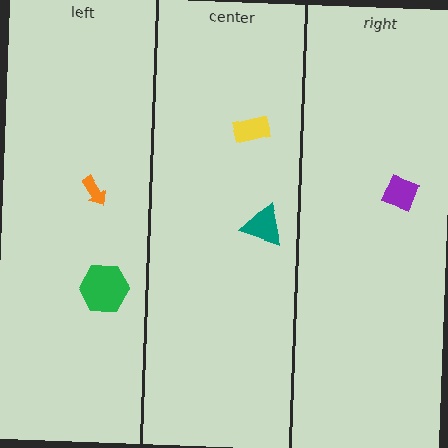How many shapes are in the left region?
2.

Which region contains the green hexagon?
The left region.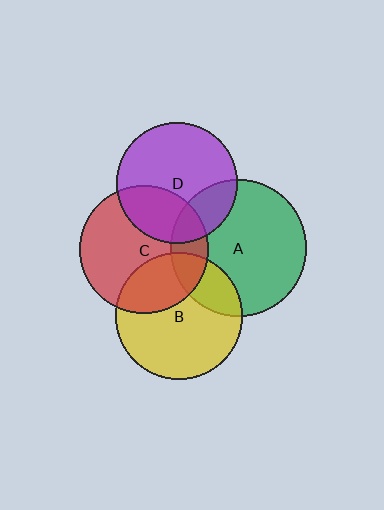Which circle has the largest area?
Circle A (green).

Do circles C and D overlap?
Yes.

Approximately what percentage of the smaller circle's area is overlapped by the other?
Approximately 30%.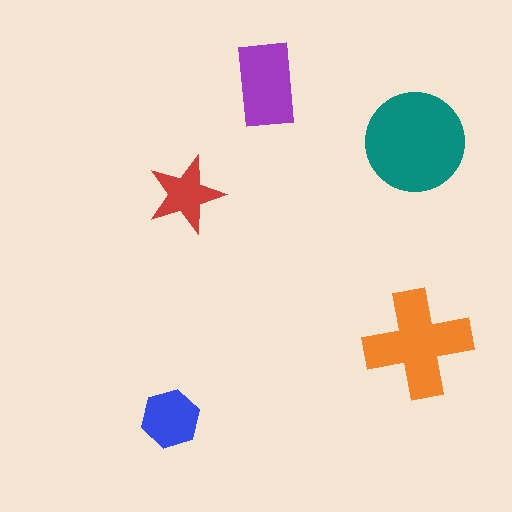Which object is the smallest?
The red star.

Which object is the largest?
The teal circle.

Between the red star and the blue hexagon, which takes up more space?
The blue hexagon.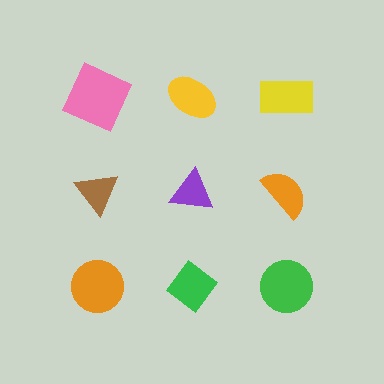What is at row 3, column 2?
A green diamond.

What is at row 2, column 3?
An orange semicircle.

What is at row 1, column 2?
A yellow ellipse.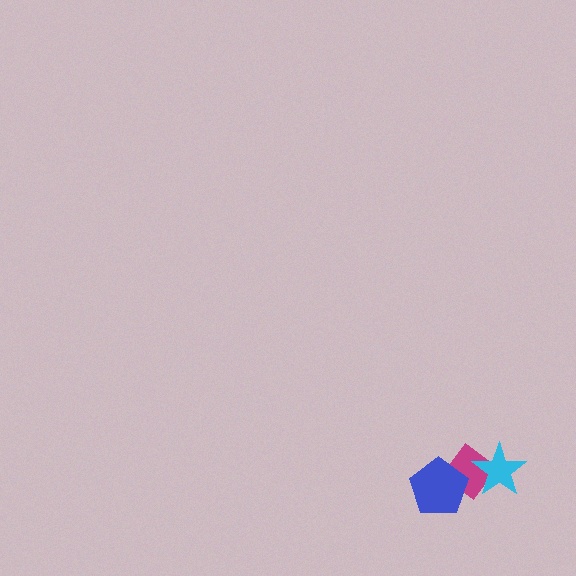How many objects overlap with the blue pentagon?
1 object overlaps with the blue pentagon.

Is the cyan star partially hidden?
No, no other shape covers it.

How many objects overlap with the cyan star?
1 object overlaps with the cyan star.